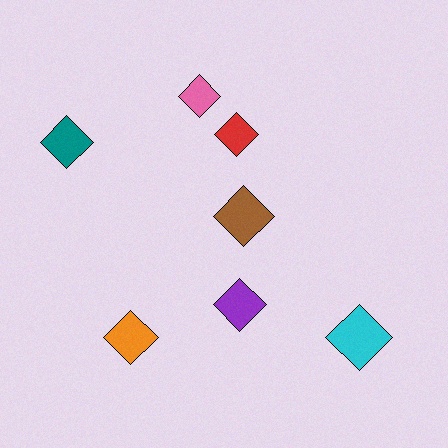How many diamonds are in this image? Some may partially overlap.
There are 7 diamonds.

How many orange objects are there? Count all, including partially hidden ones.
There is 1 orange object.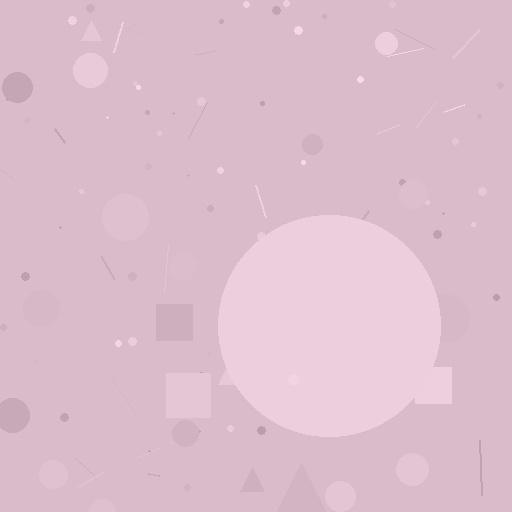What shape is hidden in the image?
A circle is hidden in the image.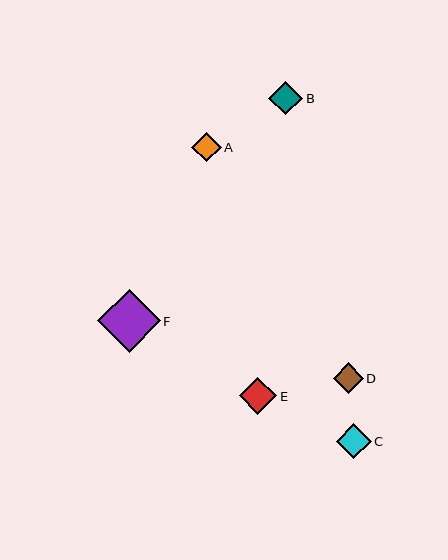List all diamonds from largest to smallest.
From largest to smallest: F, E, C, B, D, A.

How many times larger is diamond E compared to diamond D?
Diamond E is approximately 1.2 times the size of diamond D.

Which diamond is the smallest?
Diamond A is the smallest with a size of approximately 29 pixels.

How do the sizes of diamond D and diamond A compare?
Diamond D and diamond A are approximately the same size.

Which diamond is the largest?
Diamond F is the largest with a size of approximately 63 pixels.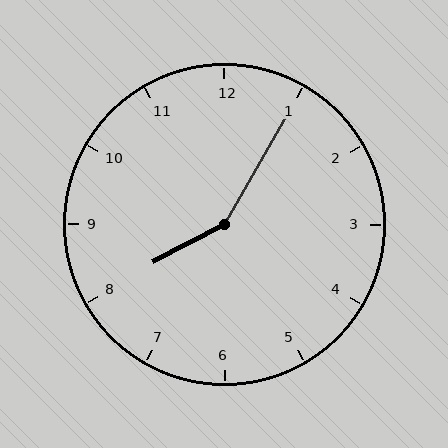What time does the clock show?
8:05.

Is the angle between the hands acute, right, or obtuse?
It is obtuse.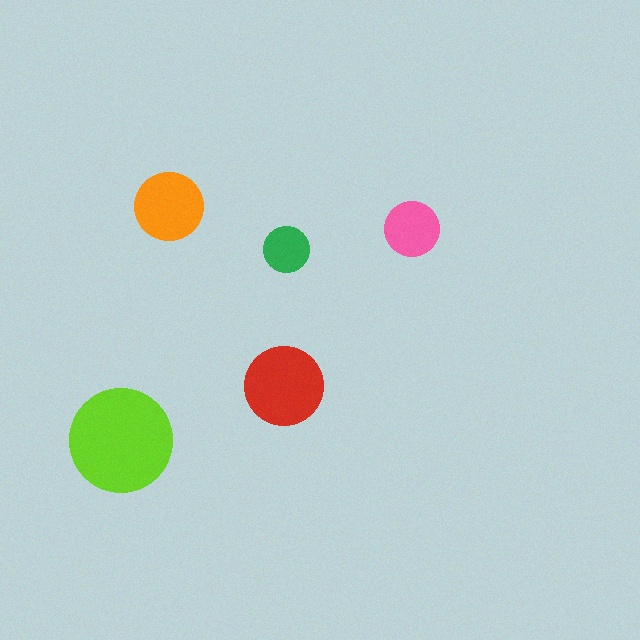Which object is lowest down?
The lime circle is bottommost.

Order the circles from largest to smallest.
the lime one, the red one, the orange one, the pink one, the green one.